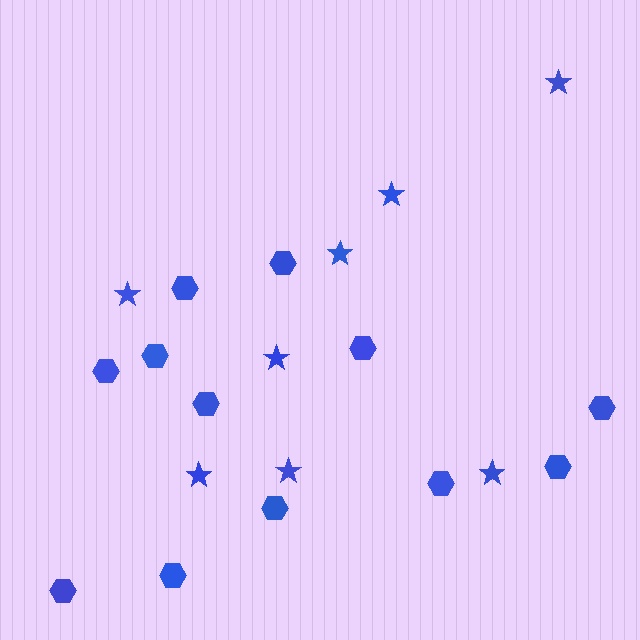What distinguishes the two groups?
There are 2 groups: one group of stars (8) and one group of hexagons (12).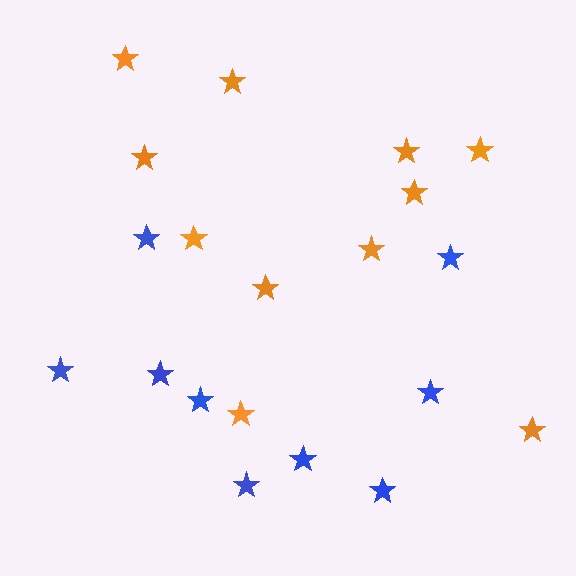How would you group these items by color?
There are 2 groups: one group of blue stars (9) and one group of orange stars (11).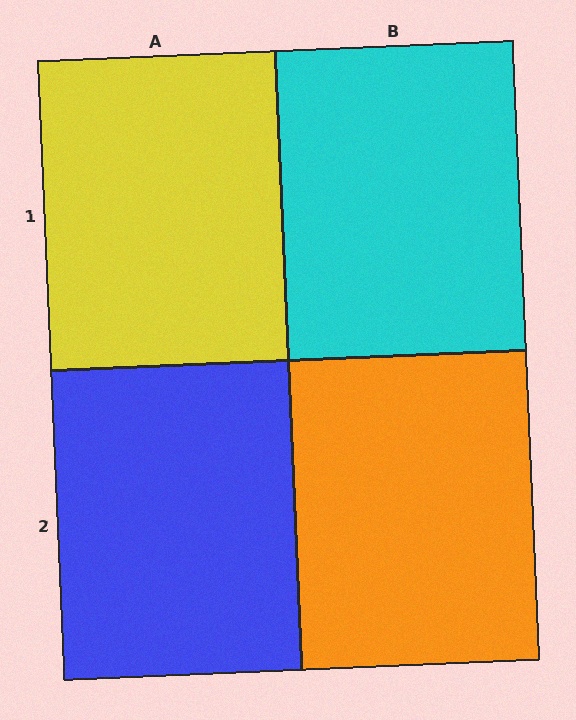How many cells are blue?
1 cell is blue.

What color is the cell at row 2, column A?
Blue.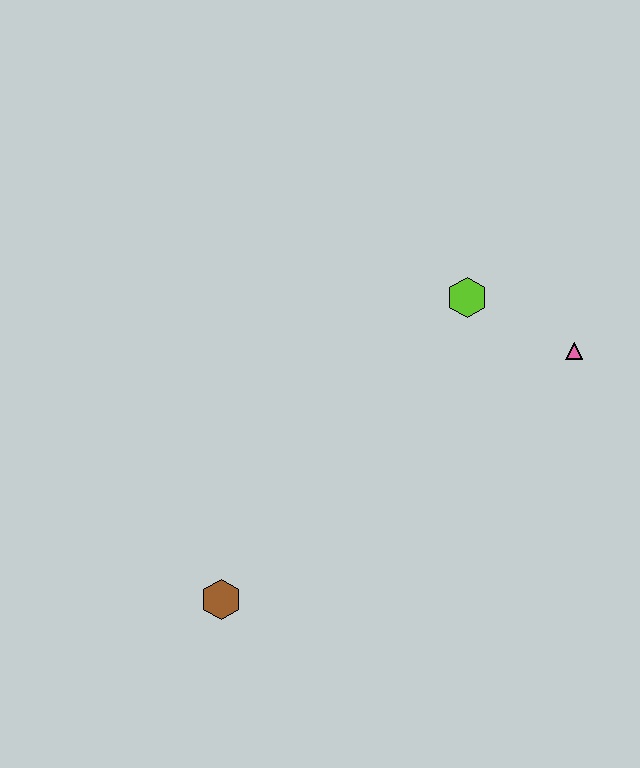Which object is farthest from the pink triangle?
The brown hexagon is farthest from the pink triangle.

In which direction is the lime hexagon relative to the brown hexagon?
The lime hexagon is above the brown hexagon.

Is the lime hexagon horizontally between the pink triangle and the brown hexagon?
Yes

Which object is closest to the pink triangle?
The lime hexagon is closest to the pink triangle.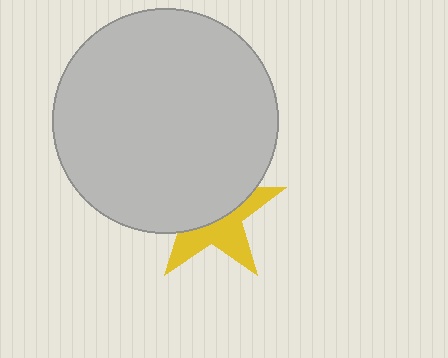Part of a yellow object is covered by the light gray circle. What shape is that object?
It is a star.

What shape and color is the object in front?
The object in front is a light gray circle.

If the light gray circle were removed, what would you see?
You would see the complete yellow star.